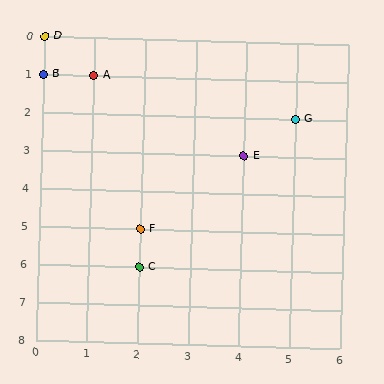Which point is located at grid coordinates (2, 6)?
Point C is at (2, 6).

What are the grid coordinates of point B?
Point B is at grid coordinates (0, 1).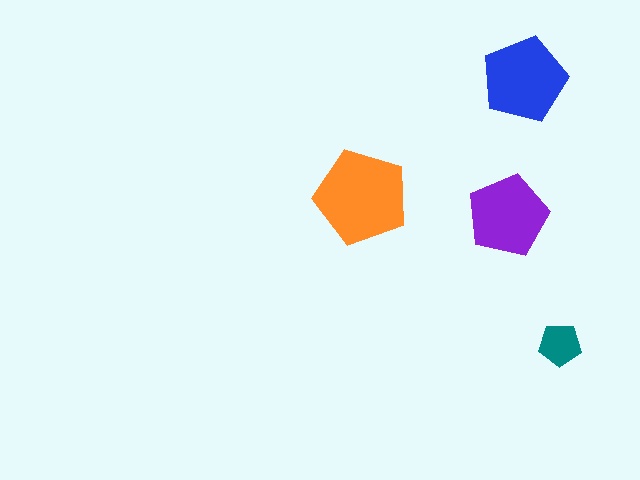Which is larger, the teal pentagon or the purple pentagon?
The purple one.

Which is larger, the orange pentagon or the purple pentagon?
The orange one.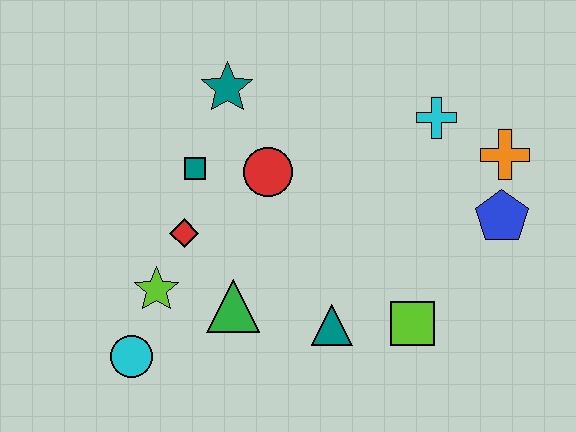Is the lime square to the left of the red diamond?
No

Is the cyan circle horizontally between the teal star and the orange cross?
No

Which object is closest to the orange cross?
The blue pentagon is closest to the orange cross.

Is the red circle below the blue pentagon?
No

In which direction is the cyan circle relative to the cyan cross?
The cyan circle is to the left of the cyan cross.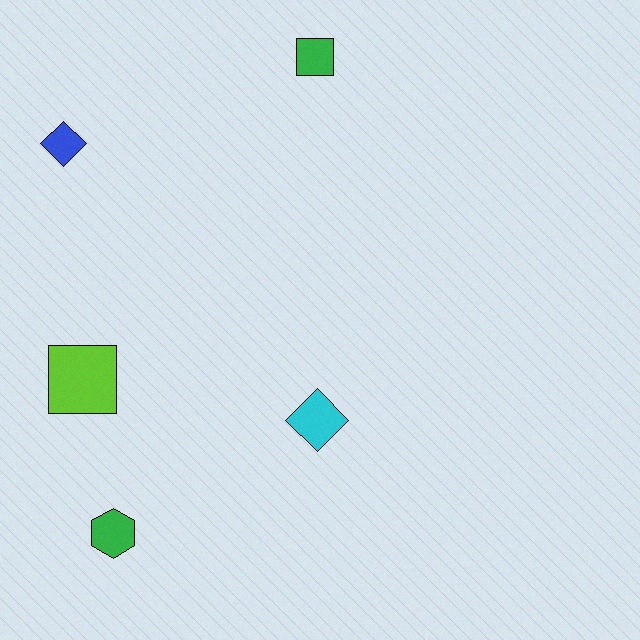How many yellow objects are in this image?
There are no yellow objects.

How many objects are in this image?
There are 5 objects.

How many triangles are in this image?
There are no triangles.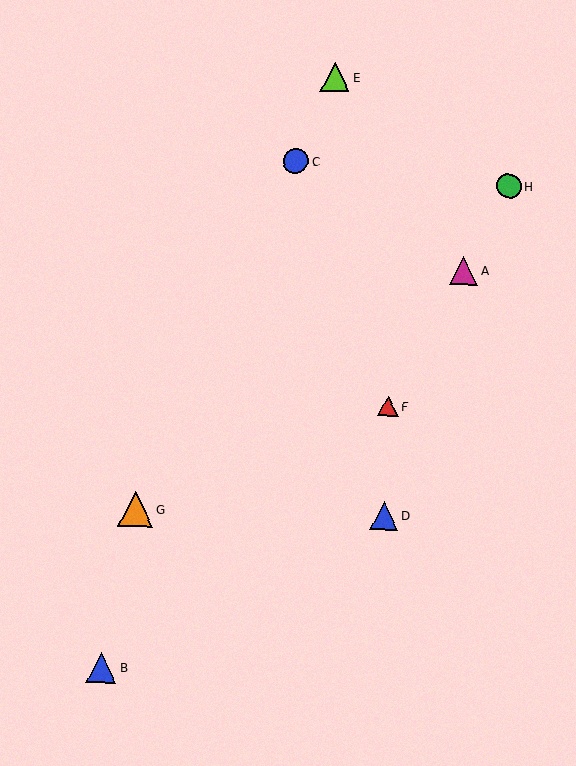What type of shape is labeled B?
Shape B is a blue triangle.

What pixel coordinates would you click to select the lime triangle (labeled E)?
Click at (335, 77) to select the lime triangle E.